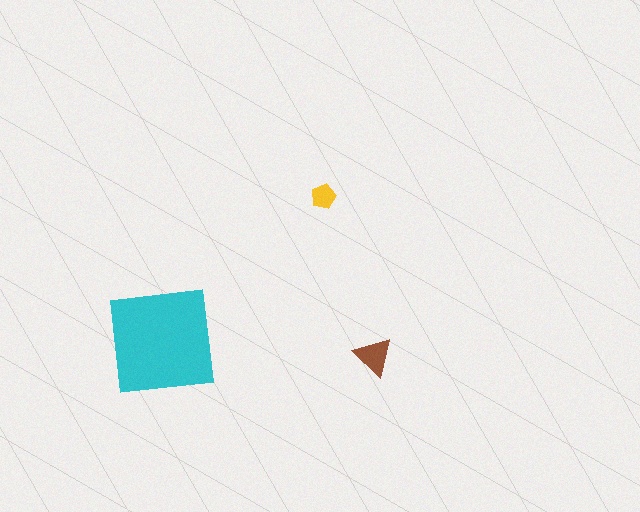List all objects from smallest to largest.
The yellow pentagon, the brown triangle, the cyan square.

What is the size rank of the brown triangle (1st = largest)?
2nd.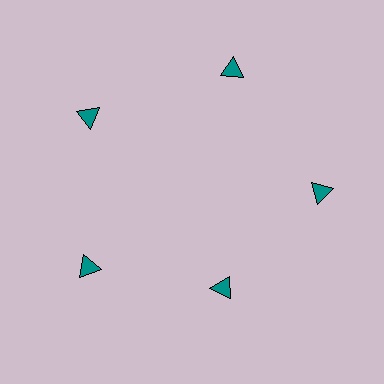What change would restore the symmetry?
The symmetry would be restored by moving it outward, back onto the ring so that all 5 triangles sit at equal angles and equal distance from the center.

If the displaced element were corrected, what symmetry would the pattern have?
It would have 5-fold rotational symmetry — the pattern would map onto itself every 72 degrees.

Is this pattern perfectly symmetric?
No. The 5 teal triangles are arranged in a ring, but one element near the 5 o'clock position is pulled inward toward the center, breaking the 5-fold rotational symmetry.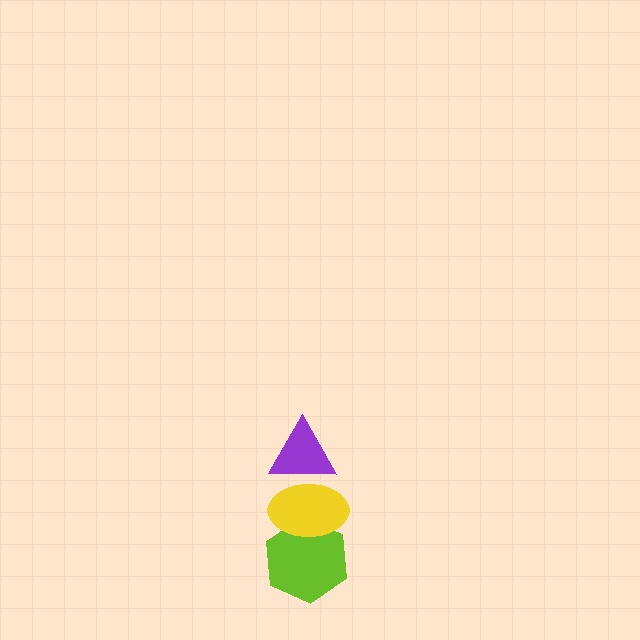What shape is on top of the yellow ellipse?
The purple triangle is on top of the yellow ellipse.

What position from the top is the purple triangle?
The purple triangle is 1st from the top.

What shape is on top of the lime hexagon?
The yellow ellipse is on top of the lime hexagon.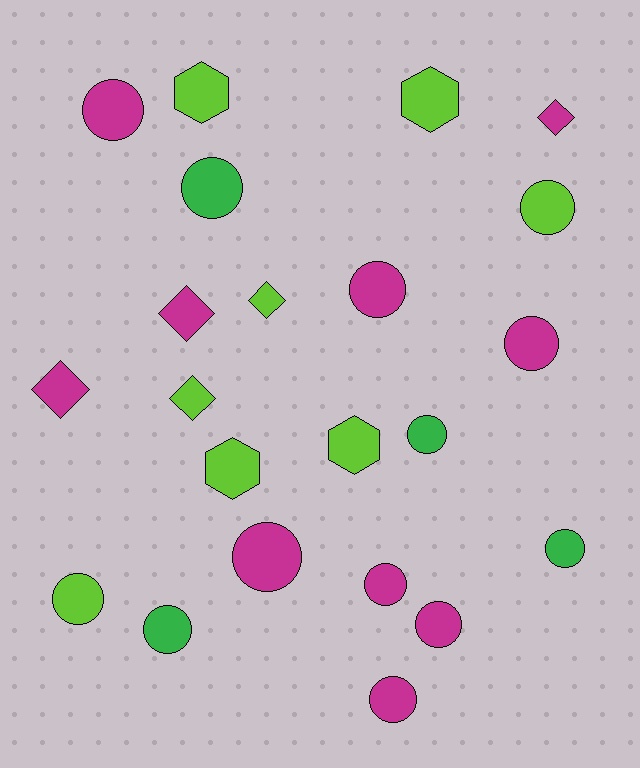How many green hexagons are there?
There are no green hexagons.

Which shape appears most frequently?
Circle, with 13 objects.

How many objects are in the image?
There are 22 objects.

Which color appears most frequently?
Magenta, with 10 objects.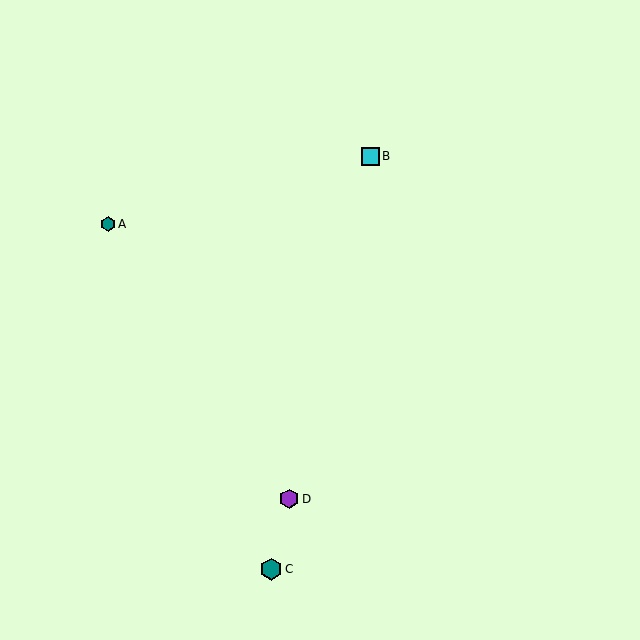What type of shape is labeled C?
Shape C is a teal hexagon.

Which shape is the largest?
The teal hexagon (labeled C) is the largest.